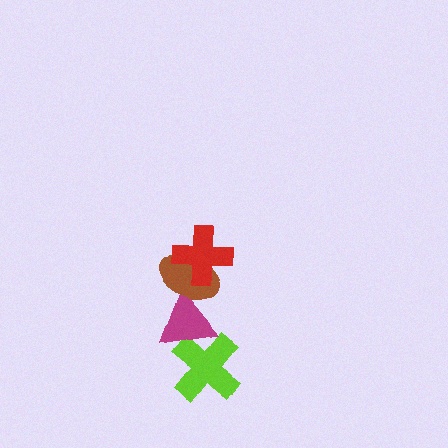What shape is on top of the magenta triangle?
The brown ellipse is on top of the magenta triangle.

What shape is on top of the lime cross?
The magenta triangle is on top of the lime cross.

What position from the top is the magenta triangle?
The magenta triangle is 3rd from the top.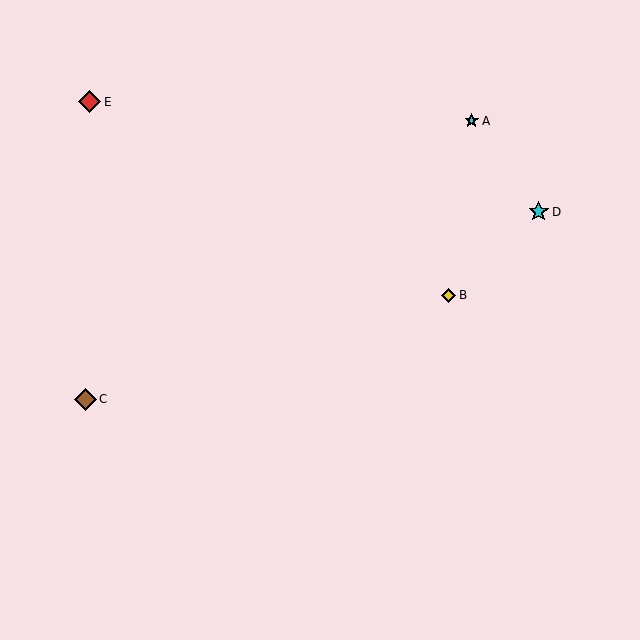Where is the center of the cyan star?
The center of the cyan star is at (539, 212).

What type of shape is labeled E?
Shape E is a red diamond.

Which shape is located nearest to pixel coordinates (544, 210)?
The cyan star (labeled D) at (539, 212) is nearest to that location.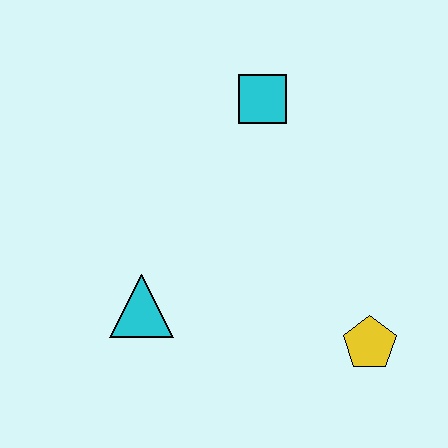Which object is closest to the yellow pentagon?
The cyan triangle is closest to the yellow pentagon.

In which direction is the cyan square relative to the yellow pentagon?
The cyan square is above the yellow pentagon.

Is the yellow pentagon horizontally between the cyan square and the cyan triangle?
No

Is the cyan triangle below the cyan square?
Yes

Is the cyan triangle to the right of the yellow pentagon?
No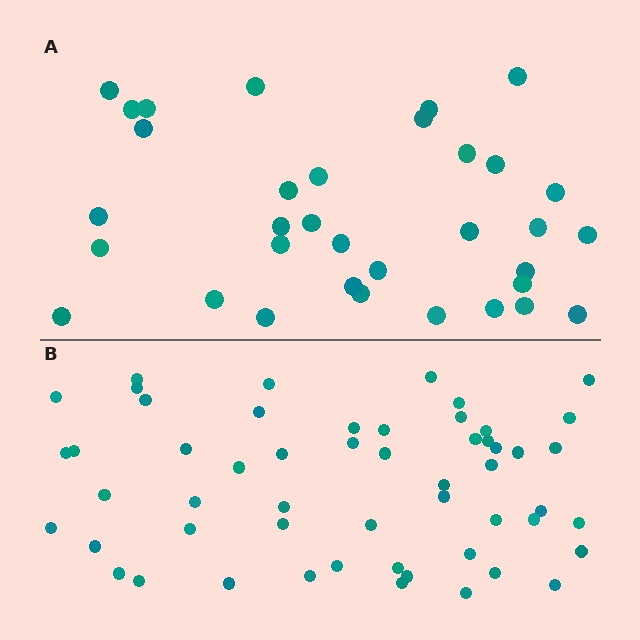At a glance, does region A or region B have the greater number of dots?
Region B (the bottom region) has more dots.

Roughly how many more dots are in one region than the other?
Region B has approximately 20 more dots than region A.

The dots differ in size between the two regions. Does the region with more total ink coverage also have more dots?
No. Region A has more total ink coverage because its dots are larger, but region B actually contains more individual dots. Total area can be misleading — the number of items is what matters here.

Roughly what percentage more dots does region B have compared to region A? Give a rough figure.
About 60% more.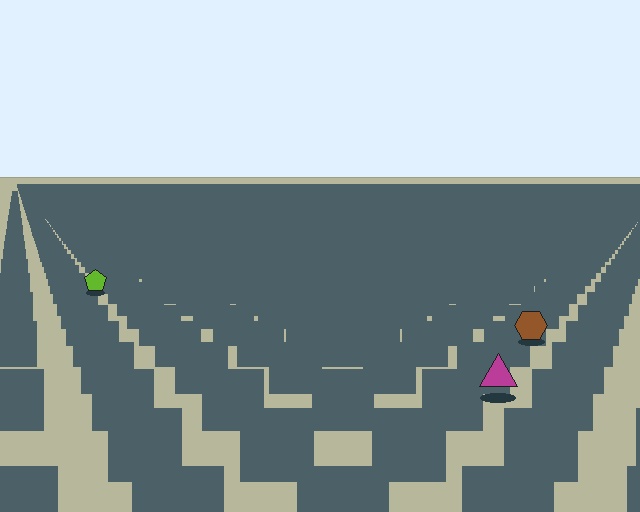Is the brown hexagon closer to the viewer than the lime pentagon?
Yes. The brown hexagon is closer — you can tell from the texture gradient: the ground texture is coarser near it.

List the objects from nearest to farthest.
From nearest to farthest: the magenta triangle, the brown hexagon, the lime pentagon.